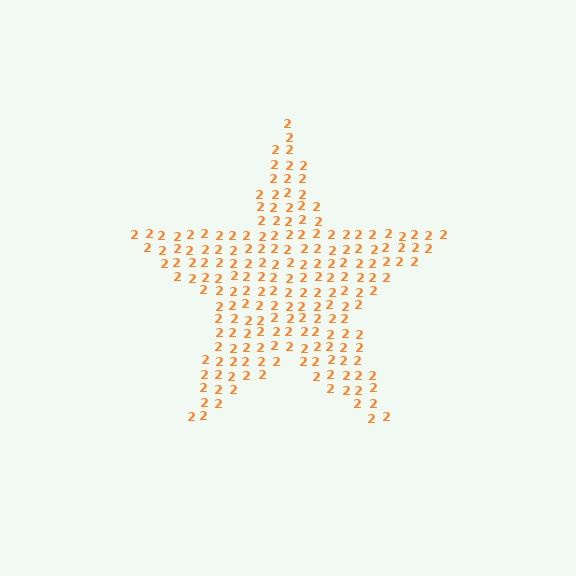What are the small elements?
The small elements are digit 2's.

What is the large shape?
The large shape is a star.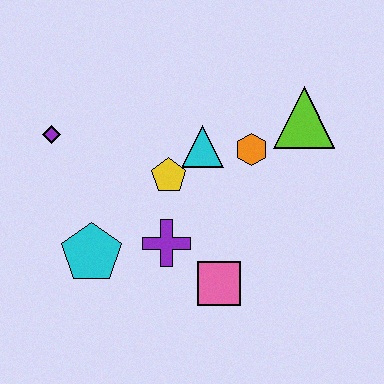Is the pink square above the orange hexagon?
No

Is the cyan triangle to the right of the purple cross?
Yes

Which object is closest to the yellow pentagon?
The cyan triangle is closest to the yellow pentagon.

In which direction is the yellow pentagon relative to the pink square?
The yellow pentagon is above the pink square.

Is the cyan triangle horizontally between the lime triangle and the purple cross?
Yes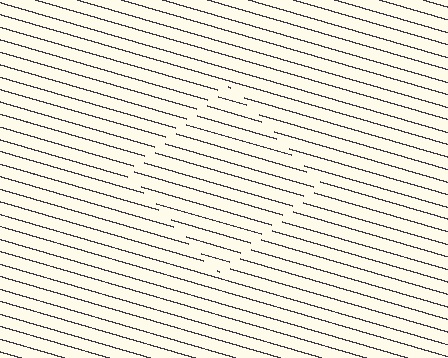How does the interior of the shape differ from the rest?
The interior of the shape contains the same grating, shifted by half a period — the contour is defined by the phase discontinuity where line-ends from the inner and outer gratings abut.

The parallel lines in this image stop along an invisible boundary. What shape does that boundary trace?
An illusory square. The interior of the shape contains the same grating, shifted by half a period — the contour is defined by the phase discontinuity where line-ends from the inner and outer gratings abut.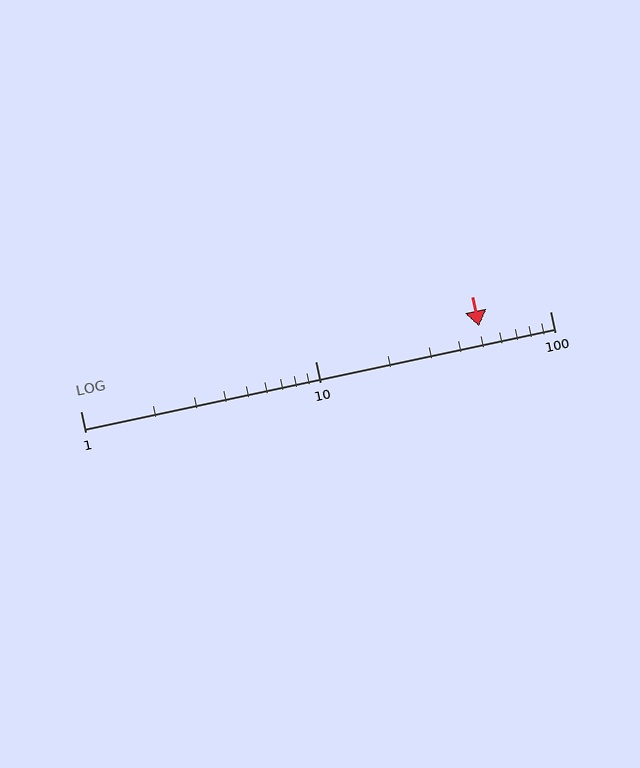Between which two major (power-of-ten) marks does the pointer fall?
The pointer is between 10 and 100.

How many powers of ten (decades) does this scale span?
The scale spans 2 decades, from 1 to 100.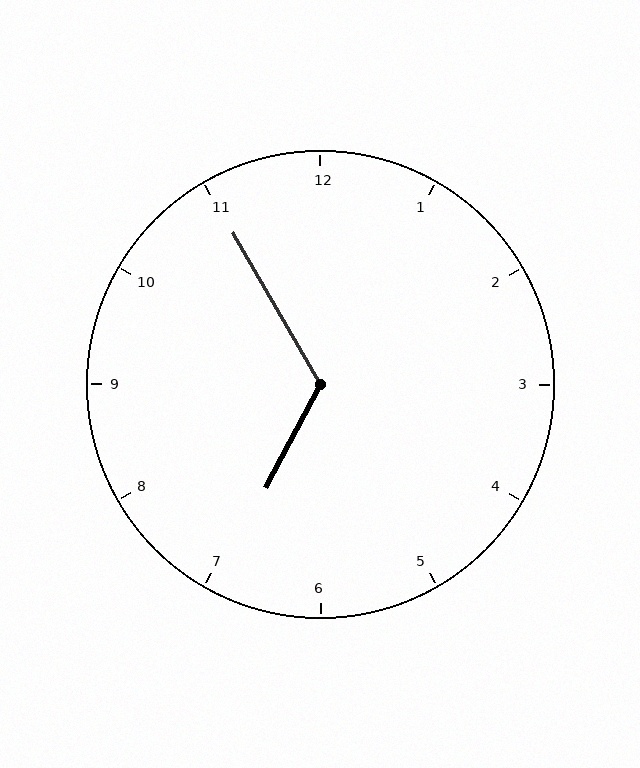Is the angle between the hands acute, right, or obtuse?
It is obtuse.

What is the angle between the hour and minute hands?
Approximately 122 degrees.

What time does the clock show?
6:55.